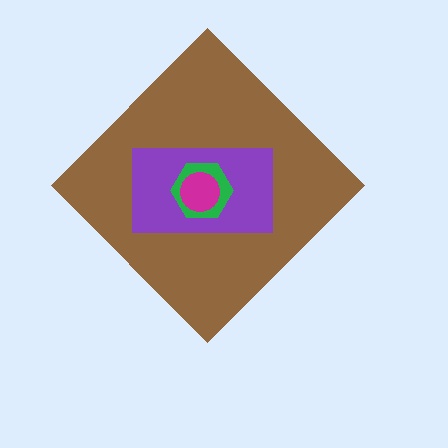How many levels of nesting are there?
4.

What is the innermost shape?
The magenta circle.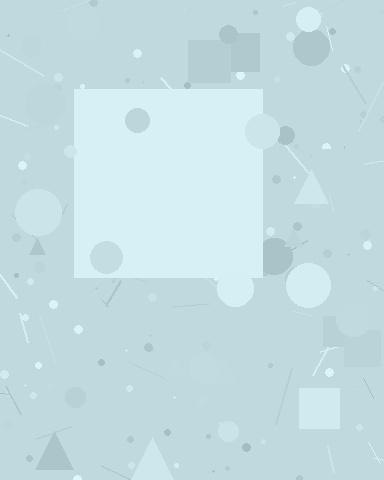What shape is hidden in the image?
A square is hidden in the image.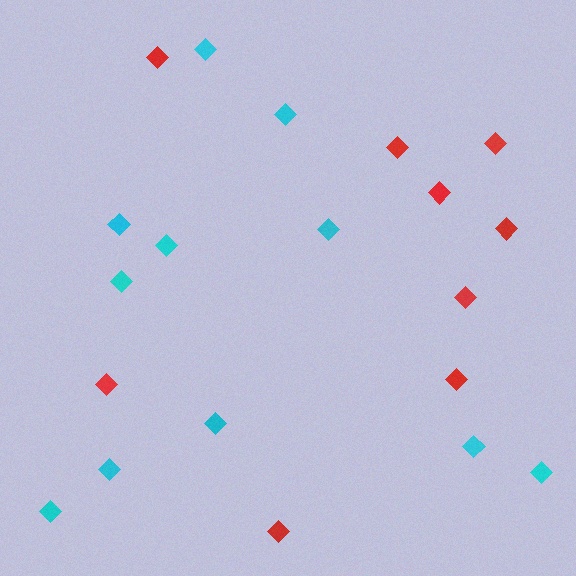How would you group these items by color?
There are 2 groups: one group of red diamonds (9) and one group of cyan diamonds (11).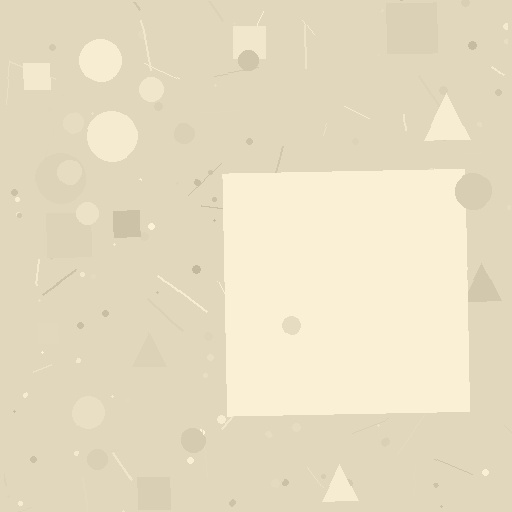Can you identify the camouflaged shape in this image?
The camouflaged shape is a square.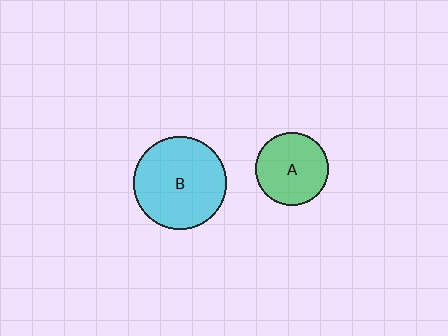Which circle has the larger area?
Circle B (cyan).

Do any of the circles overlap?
No, none of the circles overlap.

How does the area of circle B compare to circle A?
Approximately 1.6 times.